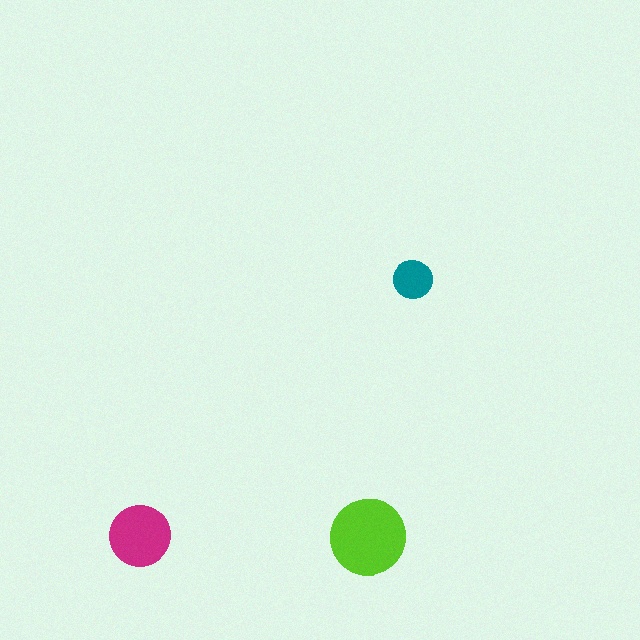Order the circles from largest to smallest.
the lime one, the magenta one, the teal one.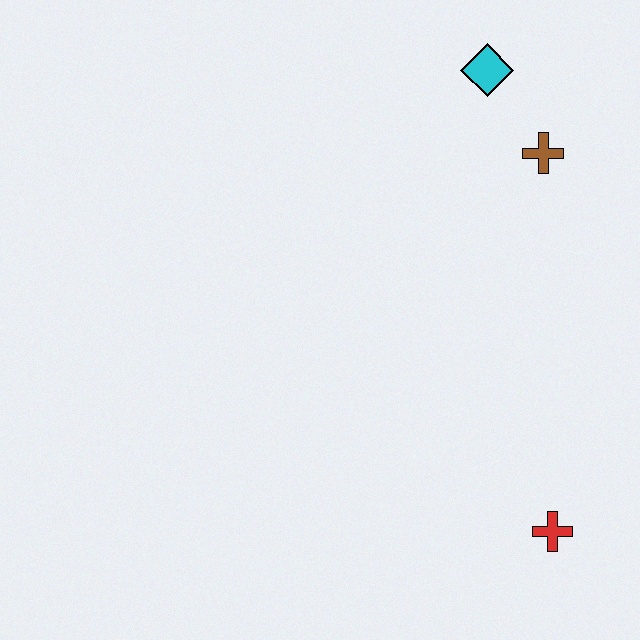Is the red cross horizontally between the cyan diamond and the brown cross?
No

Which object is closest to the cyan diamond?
The brown cross is closest to the cyan diamond.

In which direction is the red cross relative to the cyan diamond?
The red cross is below the cyan diamond.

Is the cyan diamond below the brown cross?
No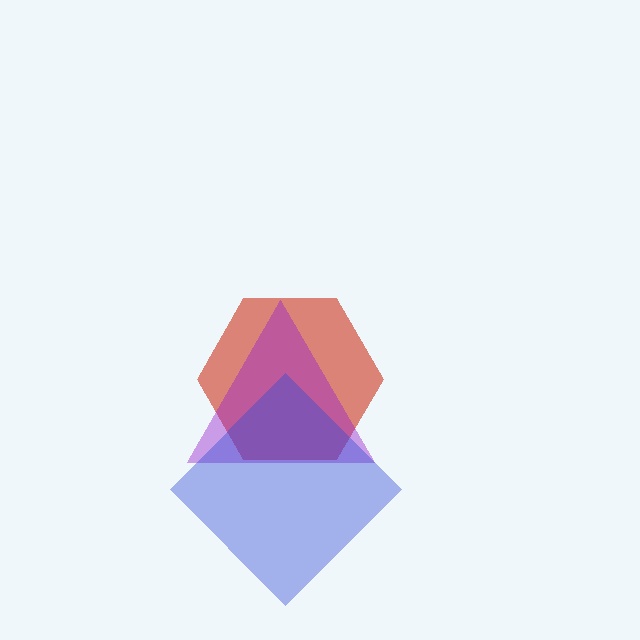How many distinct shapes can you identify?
There are 3 distinct shapes: a red hexagon, a purple triangle, a blue diamond.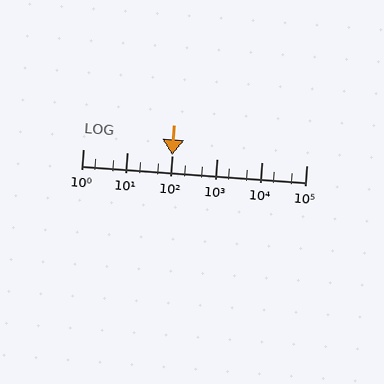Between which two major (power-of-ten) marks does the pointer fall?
The pointer is between 100 and 1000.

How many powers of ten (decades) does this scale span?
The scale spans 5 decades, from 1 to 100000.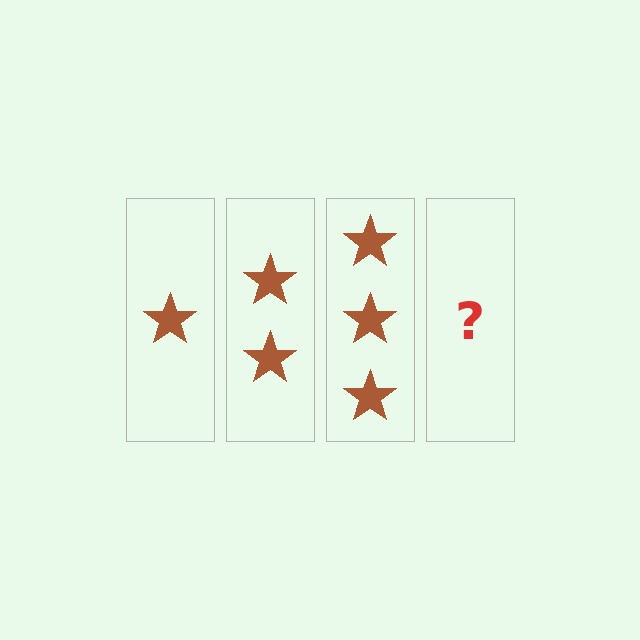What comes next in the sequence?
The next element should be 4 stars.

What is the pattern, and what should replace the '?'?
The pattern is that each step adds one more star. The '?' should be 4 stars.